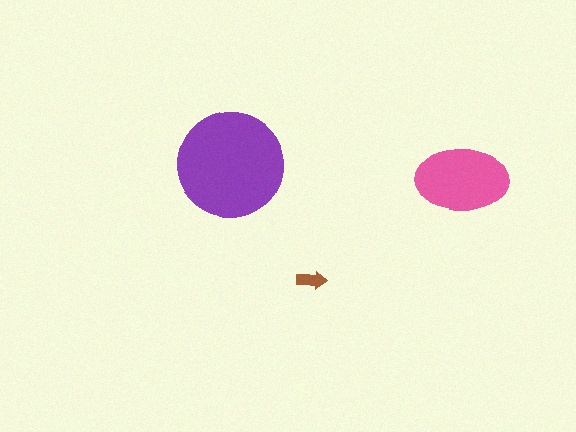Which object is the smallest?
The brown arrow.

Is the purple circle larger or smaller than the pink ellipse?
Larger.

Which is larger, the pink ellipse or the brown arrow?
The pink ellipse.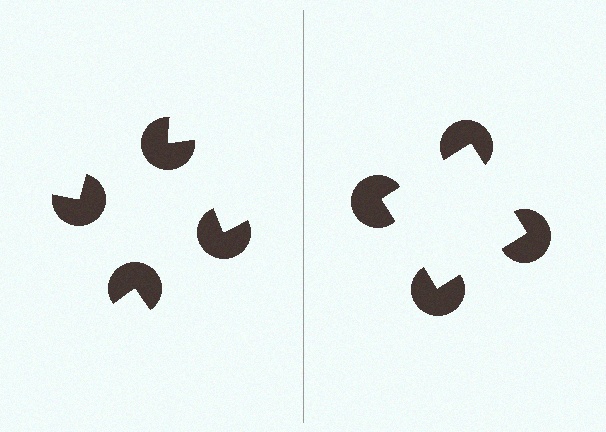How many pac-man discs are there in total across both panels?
8 — 4 on each side.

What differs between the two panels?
The pac-man discs are positioned identically on both sides; only the wedge orientations differ. On the right they align to a square; on the left they are misaligned.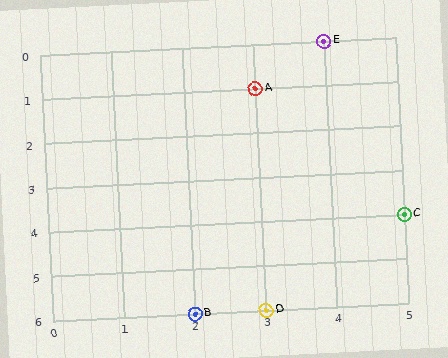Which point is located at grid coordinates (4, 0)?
Point E is at (4, 0).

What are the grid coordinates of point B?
Point B is at grid coordinates (2, 6).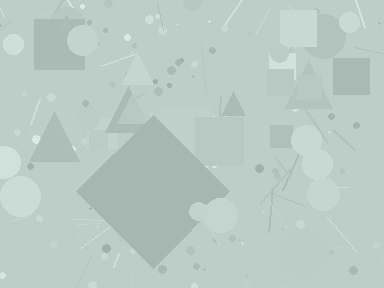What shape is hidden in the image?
A diamond is hidden in the image.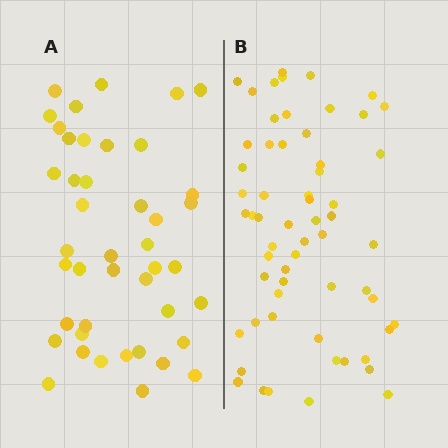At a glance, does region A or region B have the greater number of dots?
Region B (the right region) has more dots.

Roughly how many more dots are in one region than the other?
Region B has approximately 15 more dots than region A.